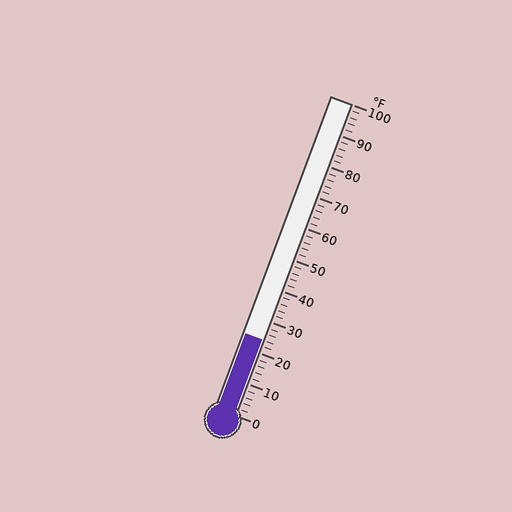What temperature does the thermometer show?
The thermometer shows approximately 24°F.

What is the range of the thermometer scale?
The thermometer scale ranges from 0°F to 100°F.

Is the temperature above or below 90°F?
The temperature is below 90°F.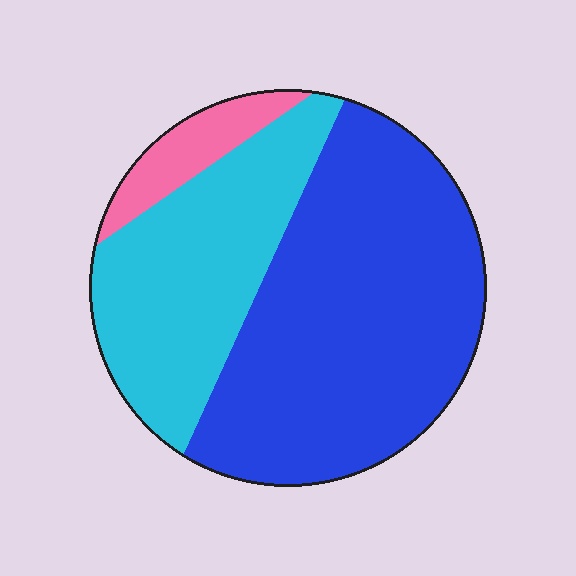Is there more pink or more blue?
Blue.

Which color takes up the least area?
Pink, at roughly 10%.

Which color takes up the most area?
Blue, at roughly 60%.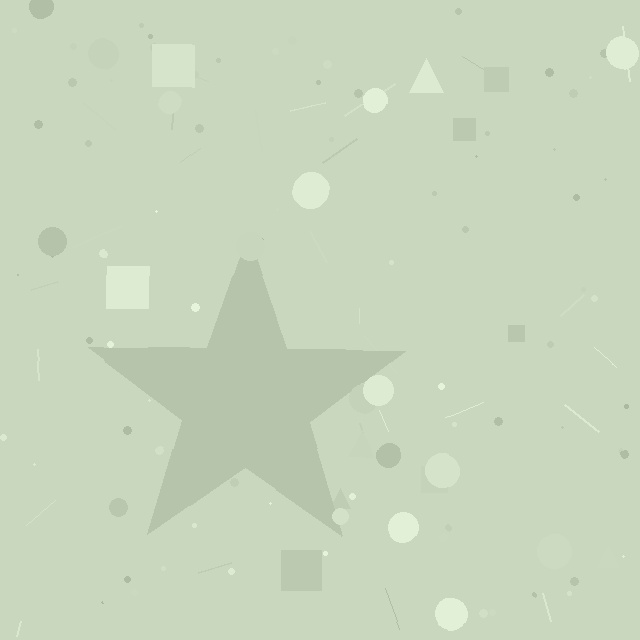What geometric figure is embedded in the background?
A star is embedded in the background.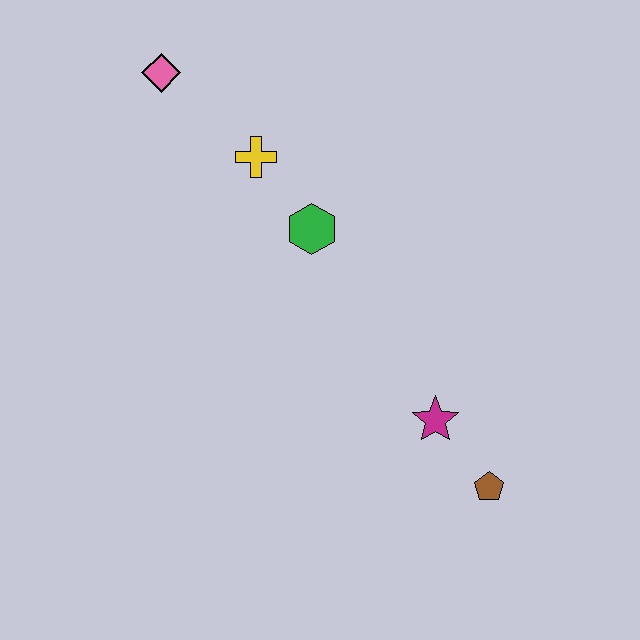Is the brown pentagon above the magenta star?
No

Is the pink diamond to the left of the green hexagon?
Yes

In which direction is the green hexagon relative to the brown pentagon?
The green hexagon is above the brown pentagon.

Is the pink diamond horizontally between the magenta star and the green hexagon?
No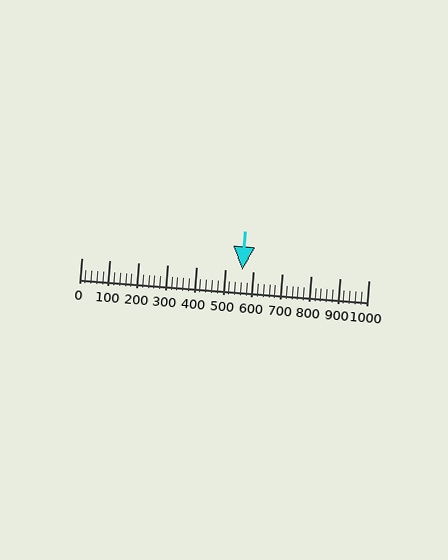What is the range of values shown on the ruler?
The ruler shows values from 0 to 1000.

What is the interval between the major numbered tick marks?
The major tick marks are spaced 100 units apart.